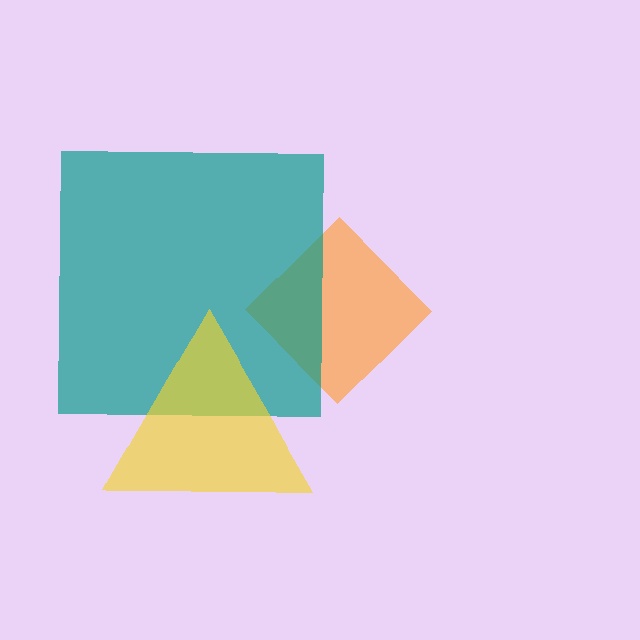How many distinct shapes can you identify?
There are 3 distinct shapes: an orange diamond, a teal square, a yellow triangle.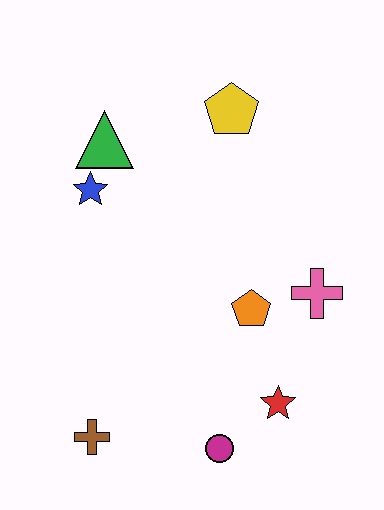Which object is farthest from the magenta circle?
The yellow pentagon is farthest from the magenta circle.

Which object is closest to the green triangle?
The blue star is closest to the green triangle.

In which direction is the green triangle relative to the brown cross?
The green triangle is above the brown cross.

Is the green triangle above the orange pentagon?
Yes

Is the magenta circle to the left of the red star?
Yes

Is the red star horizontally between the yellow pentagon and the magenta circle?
No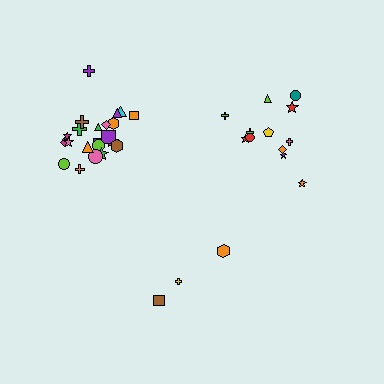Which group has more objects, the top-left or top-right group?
The top-left group.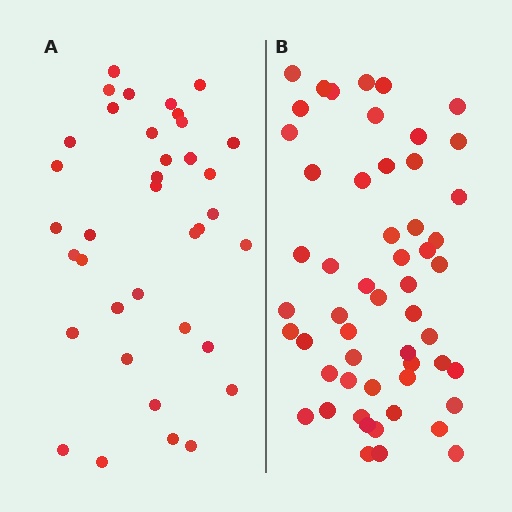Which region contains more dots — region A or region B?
Region B (the right region) has more dots.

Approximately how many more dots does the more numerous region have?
Region B has approximately 15 more dots than region A.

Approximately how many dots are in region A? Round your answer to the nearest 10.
About 40 dots. (The exact count is 37, which rounds to 40.)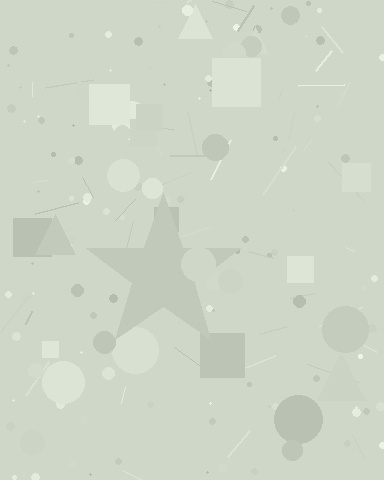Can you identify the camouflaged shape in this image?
The camouflaged shape is a star.